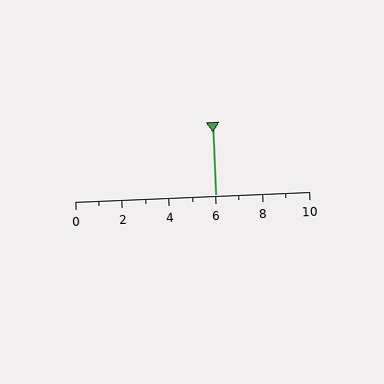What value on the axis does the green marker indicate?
The marker indicates approximately 6.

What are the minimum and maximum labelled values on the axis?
The axis runs from 0 to 10.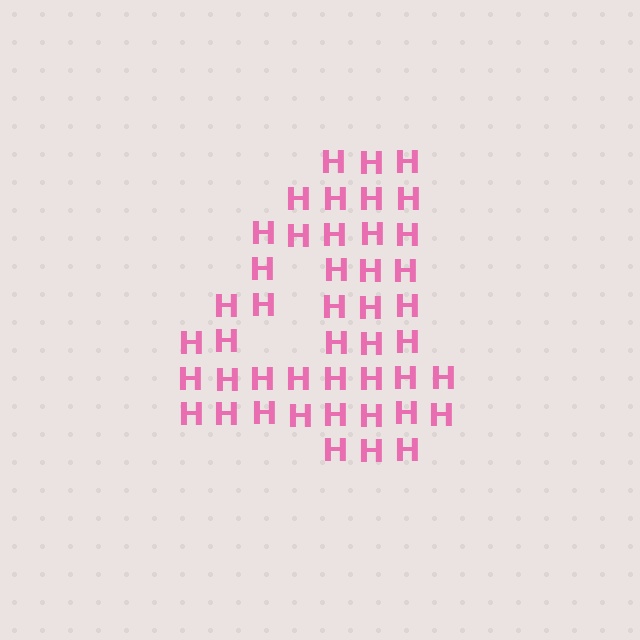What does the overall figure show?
The overall figure shows the digit 4.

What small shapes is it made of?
It is made of small letter H's.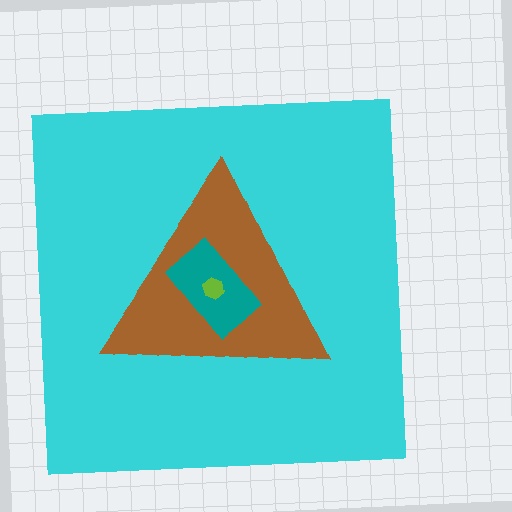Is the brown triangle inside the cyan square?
Yes.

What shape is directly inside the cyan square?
The brown triangle.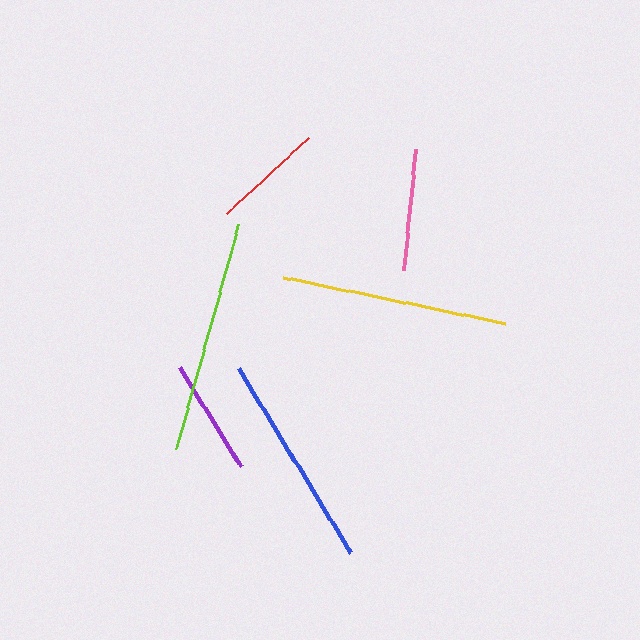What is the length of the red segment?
The red segment is approximately 111 pixels long.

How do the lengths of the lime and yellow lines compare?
The lime and yellow lines are approximately the same length.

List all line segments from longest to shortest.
From longest to shortest: lime, yellow, blue, pink, purple, red.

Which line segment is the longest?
The lime line is the longest at approximately 232 pixels.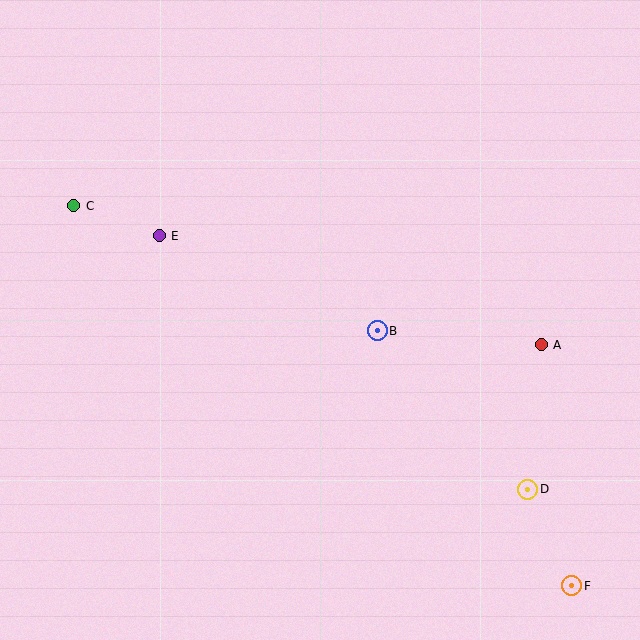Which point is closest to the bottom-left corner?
Point E is closest to the bottom-left corner.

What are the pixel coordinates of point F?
Point F is at (572, 586).